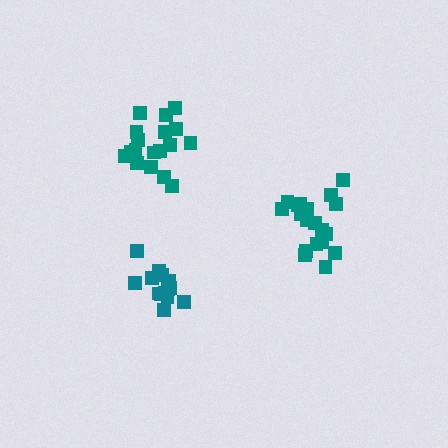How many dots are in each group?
Group 1: 20 dots, Group 2: 18 dots, Group 3: 14 dots (52 total).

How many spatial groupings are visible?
There are 3 spatial groupings.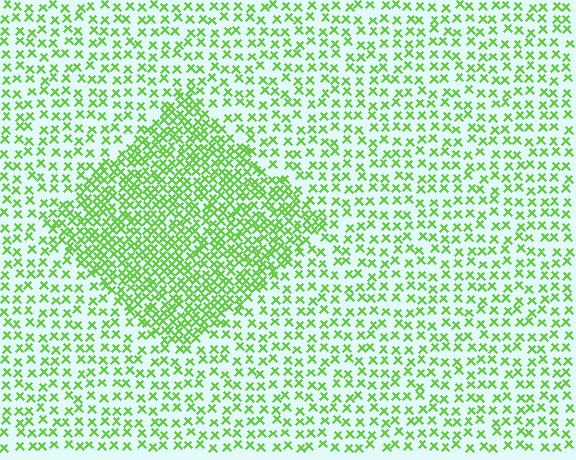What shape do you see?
I see a diamond.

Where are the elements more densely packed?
The elements are more densely packed inside the diamond boundary.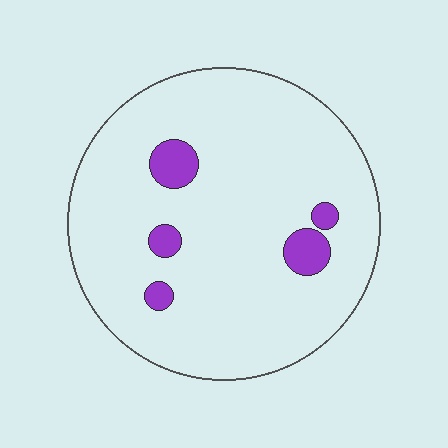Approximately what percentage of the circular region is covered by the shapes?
Approximately 10%.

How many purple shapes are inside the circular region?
5.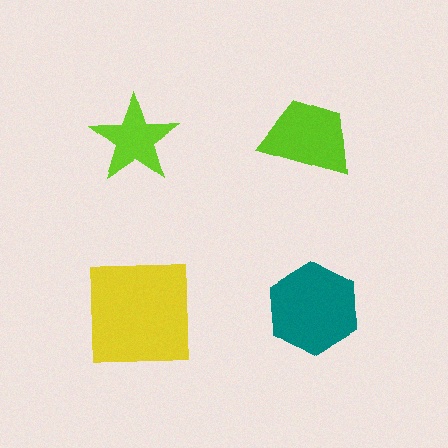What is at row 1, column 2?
A lime trapezoid.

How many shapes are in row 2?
2 shapes.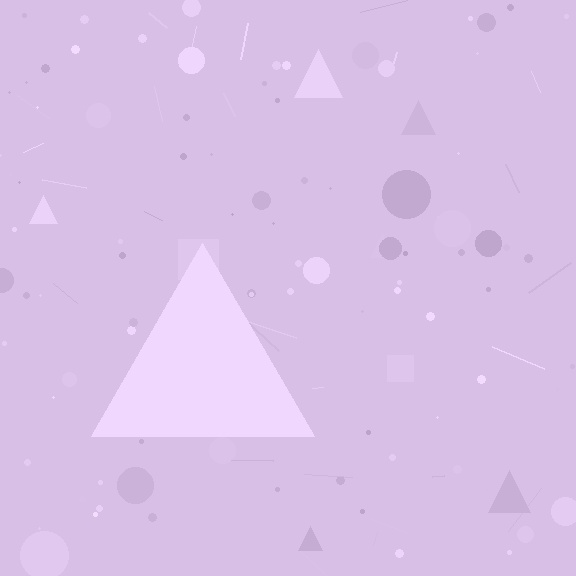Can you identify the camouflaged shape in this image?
The camouflaged shape is a triangle.